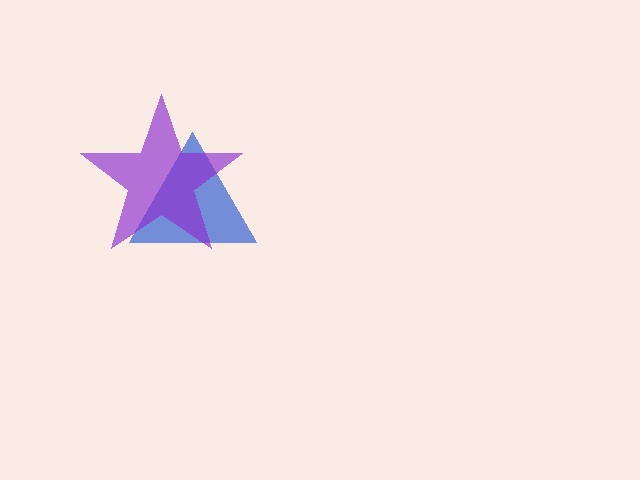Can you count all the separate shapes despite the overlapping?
Yes, there are 2 separate shapes.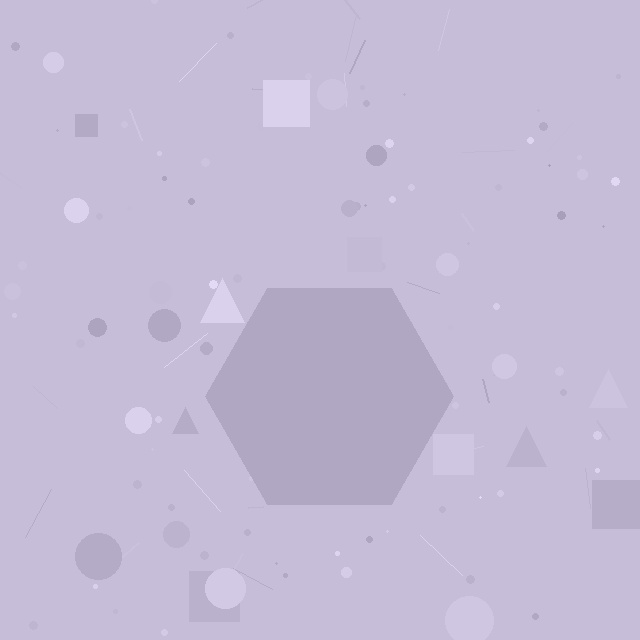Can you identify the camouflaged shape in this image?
The camouflaged shape is a hexagon.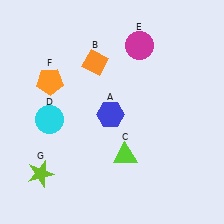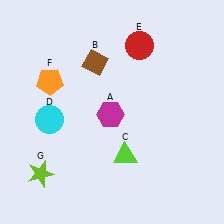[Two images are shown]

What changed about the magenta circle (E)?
In Image 1, E is magenta. In Image 2, it changed to red.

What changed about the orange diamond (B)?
In Image 1, B is orange. In Image 2, it changed to brown.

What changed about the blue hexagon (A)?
In Image 1, A is blue. In Image 2, it changed to magenta.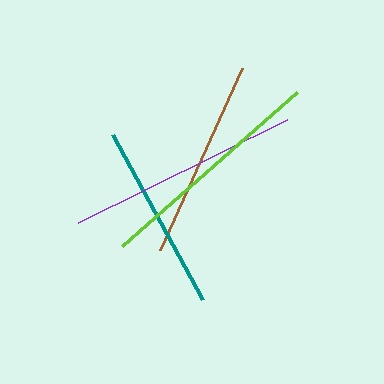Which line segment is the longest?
The lime line is the longest at approximately 234 pixels.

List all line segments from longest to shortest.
From longest to shortest: lime, purple, brown, teal.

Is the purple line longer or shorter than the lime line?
The lime line is longer than the purple line.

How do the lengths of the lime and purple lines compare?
The lime and purple lines are approximately the same length.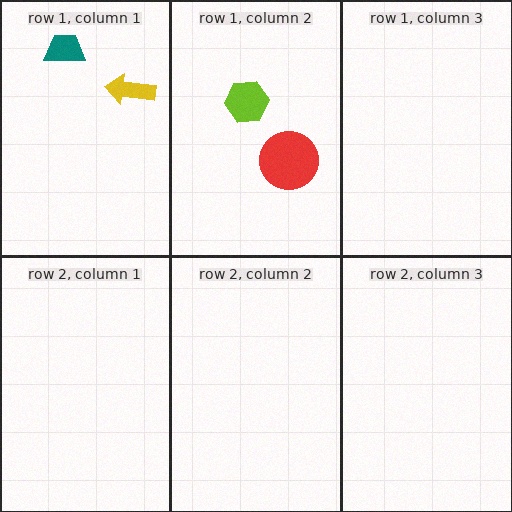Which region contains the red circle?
The row 1, column 2 region.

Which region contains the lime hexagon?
The row 1, column 2 region.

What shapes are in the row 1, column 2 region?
The lime hexagon, the red circle.